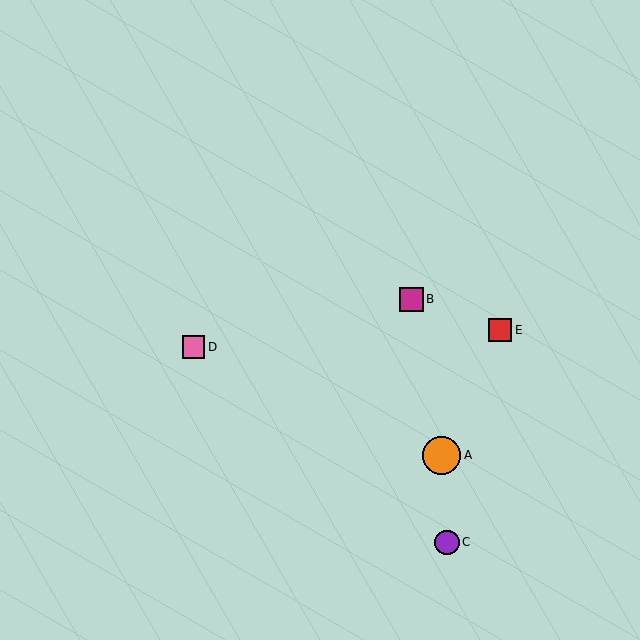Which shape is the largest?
The orange circle (labeled A) is the largest.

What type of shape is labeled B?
Shape B is a magenta square.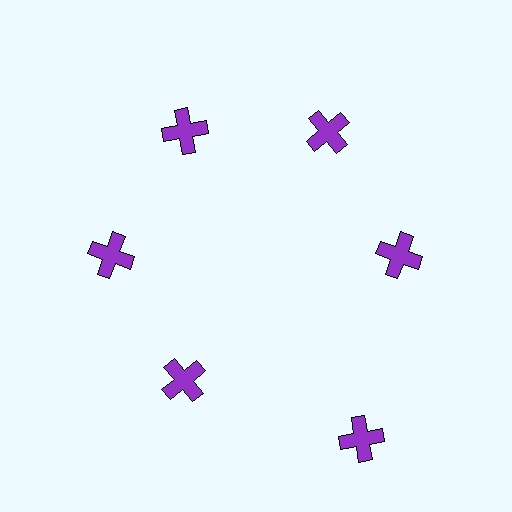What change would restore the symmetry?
The symmetry would be restored by moving it inward, back onto the ring so that all 6 crosses sit at equal angles and equal distance from the center.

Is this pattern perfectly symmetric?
No. The 6 purple crosses are arranged in a ring, but one element near the 5 o'clock position is pushed outward from the center, breaking the 6-fold rotational symmetry.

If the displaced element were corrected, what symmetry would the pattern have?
It would have 6-fold rotational symmetry — the pattern would map onto itself every 60 degrees.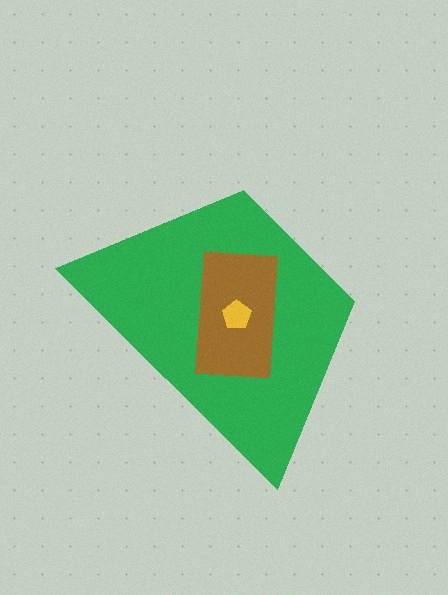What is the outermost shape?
The green trapezoid.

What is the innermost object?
The yellow pentagon.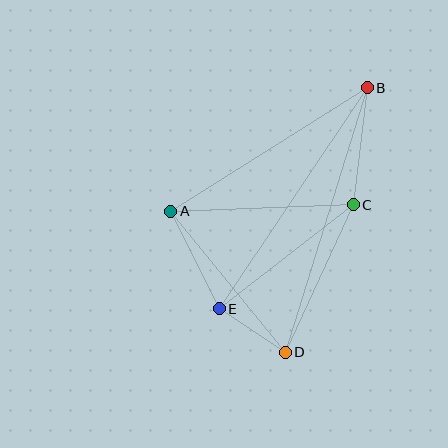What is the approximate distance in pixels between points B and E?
The distance between B and E is approximately 266 pixels.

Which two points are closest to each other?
Points D and E are closest to each other.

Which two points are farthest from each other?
Points B and D are farthest from each other.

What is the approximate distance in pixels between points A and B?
The distance between A and B is approximately 232 pixels.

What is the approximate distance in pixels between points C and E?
The distance between C and E is approximately 170 pixels.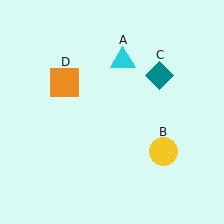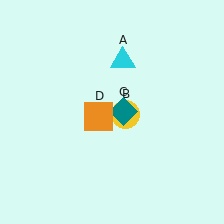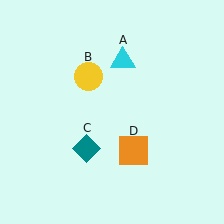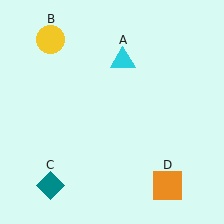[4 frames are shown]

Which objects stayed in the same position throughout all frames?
Cyan triangle (object A) remained stationary.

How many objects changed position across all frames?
3 objects changed position: yellow circle (object B), teal diamond (object C), orange square (object D).